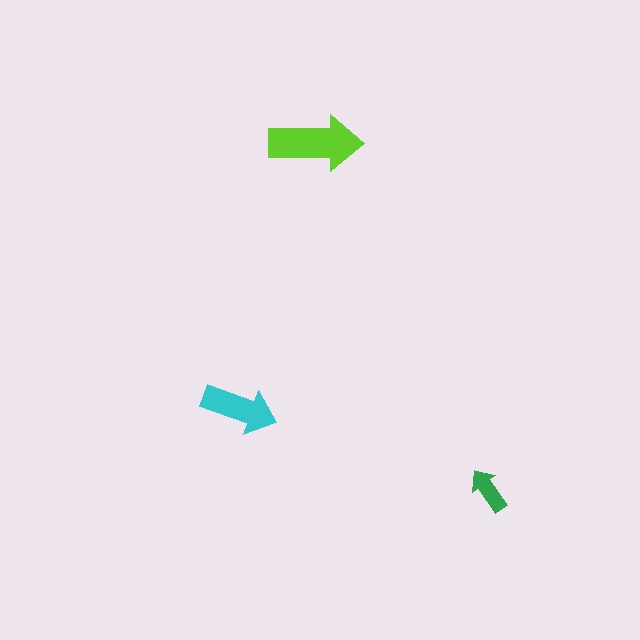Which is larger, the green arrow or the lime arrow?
The lime one.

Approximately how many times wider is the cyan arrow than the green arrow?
About 1.5 times wider.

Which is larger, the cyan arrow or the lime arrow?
The lime one.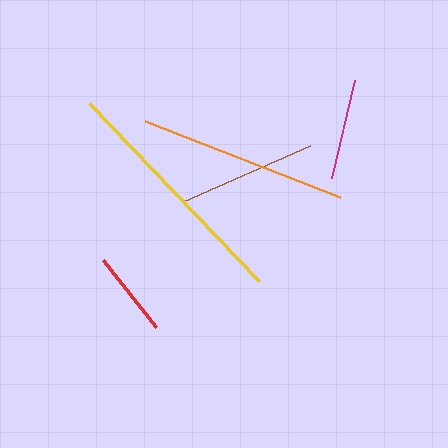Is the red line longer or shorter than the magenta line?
The magenta line is longer than the red line.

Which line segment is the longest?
The yellow line is the longest at approximately 246 pixels.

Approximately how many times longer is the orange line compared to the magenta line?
The orange line is approximately 2.1 times the length of the magenta line.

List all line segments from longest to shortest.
From longest to shortest: yellow, orange, brown, magenta, red.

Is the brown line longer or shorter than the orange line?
The orange line is longer than the brown line.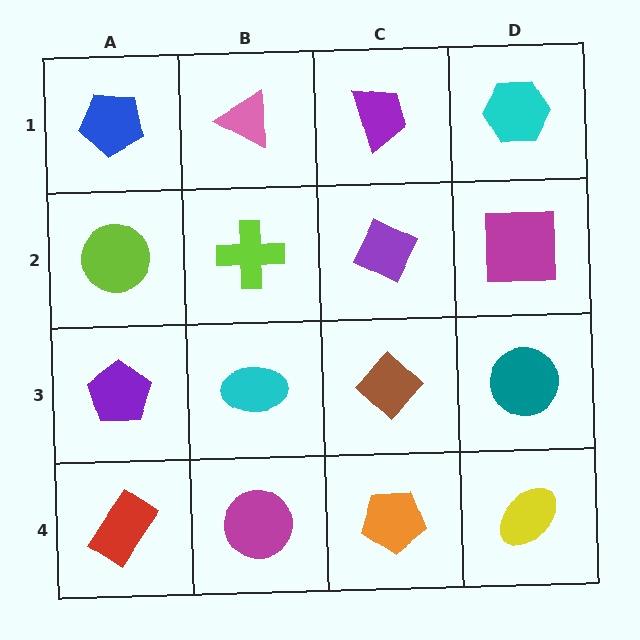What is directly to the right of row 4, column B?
An orange pentagon.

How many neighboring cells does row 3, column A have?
3.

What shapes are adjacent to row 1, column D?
A magenta square (row 2, column D), a purple trapezoid (row 1, column C).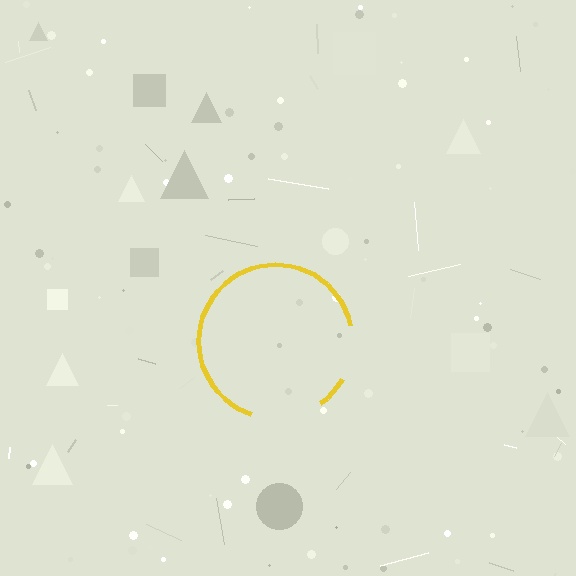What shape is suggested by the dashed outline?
The dashed outline suggests a circle.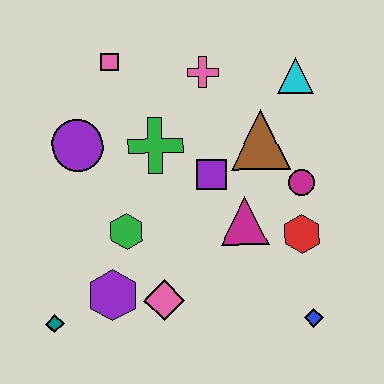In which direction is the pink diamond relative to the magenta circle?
The pink diamond is to the left of the magenta circle.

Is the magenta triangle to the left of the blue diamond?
Yes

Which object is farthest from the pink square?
The blue diamond is farthest from the pink square.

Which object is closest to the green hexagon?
The purple hexagon is closest to the green hexagon.